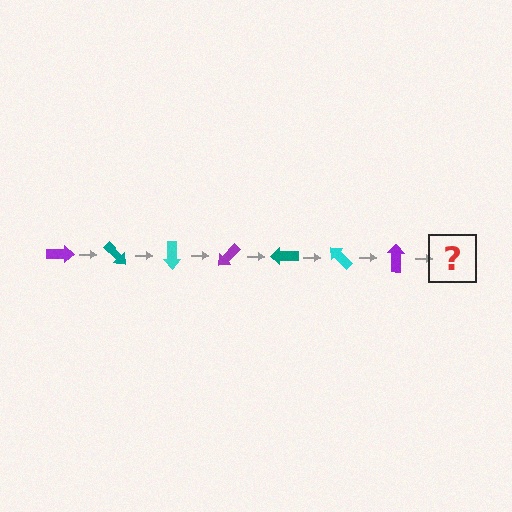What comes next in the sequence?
The next element should be a teal arrow, rotated 315 degrees from the start.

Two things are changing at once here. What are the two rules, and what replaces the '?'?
The two rules are that it rotates 45 degrees each step and the color cycles through purple, teal, and cyan. The '?' should be a teal arrow, rotated 315 degrees from the start.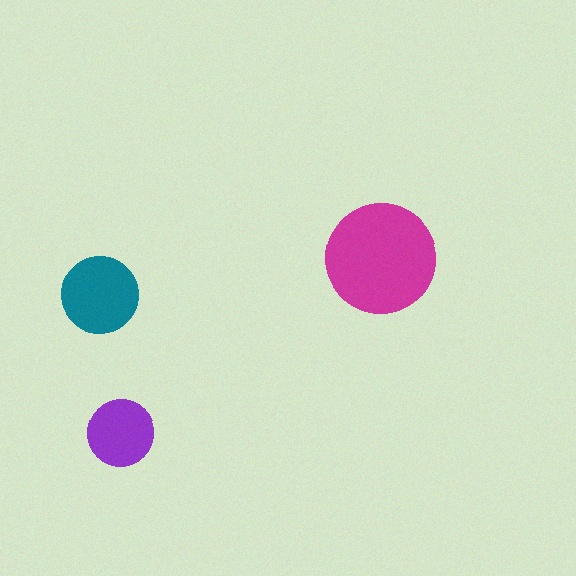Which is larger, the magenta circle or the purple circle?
The magenta one.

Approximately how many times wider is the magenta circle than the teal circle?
About 1.5 times wider.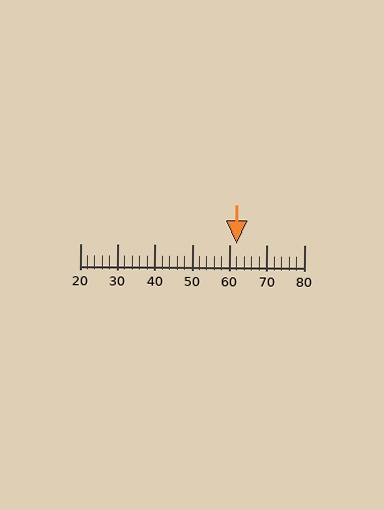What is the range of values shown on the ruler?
The ruler shows values from 20 to 80.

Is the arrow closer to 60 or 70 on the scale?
The arrow is closer to 60.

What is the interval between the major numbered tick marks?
The major tick marks are spaced 10 units apart.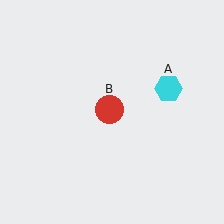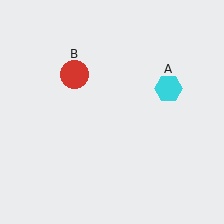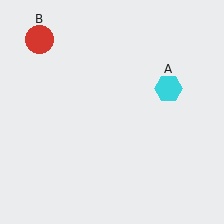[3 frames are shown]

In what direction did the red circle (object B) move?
The red circle (object B) moved up and to the left.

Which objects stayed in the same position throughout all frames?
Cyan hexagon (object A) remained stationary.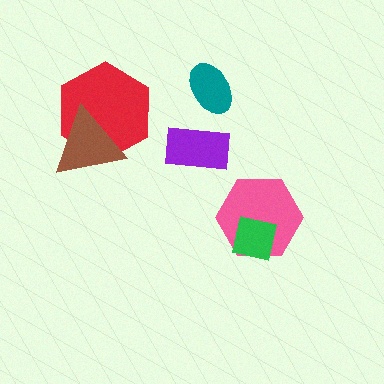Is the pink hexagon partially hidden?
Yes, it is partially covered by another shape.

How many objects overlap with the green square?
1 object overlaps with the green square.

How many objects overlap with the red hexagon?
1 object overlaps with the red hexagon.